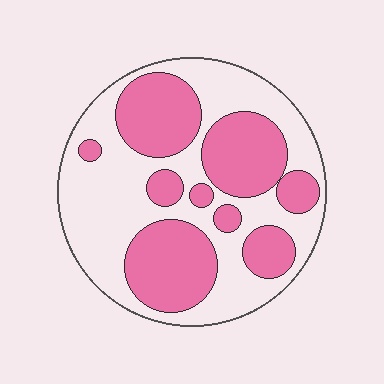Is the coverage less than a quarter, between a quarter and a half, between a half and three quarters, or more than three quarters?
Between a quarter and a half.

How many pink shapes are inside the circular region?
9.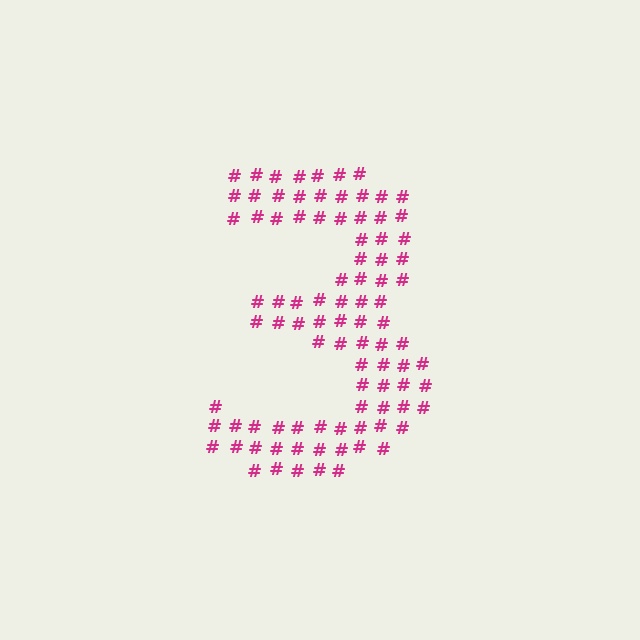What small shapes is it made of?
It is made of small hash symbols.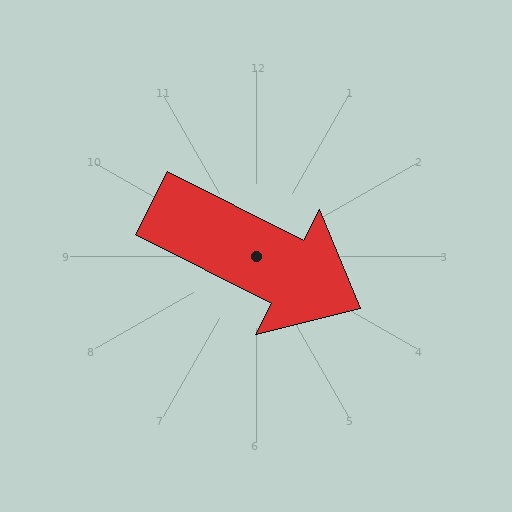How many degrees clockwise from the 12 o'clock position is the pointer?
Approximately 117 degrees.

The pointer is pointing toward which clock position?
Roughly 4 o'clock.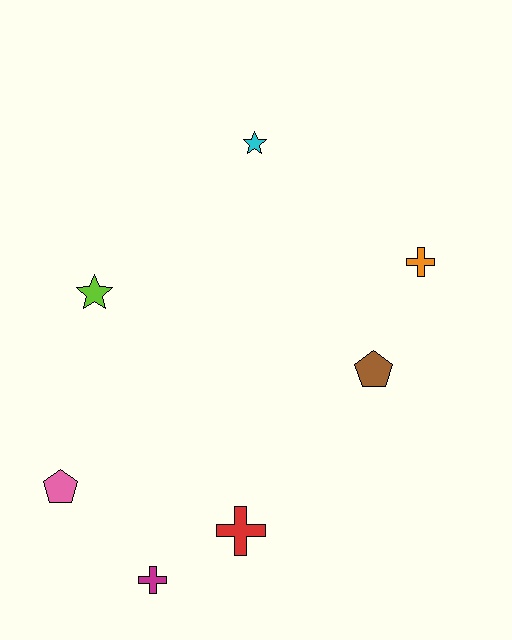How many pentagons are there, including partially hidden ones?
There are 2 pentagons.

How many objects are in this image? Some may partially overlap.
There are 7 objects.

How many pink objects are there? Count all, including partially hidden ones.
There is 1 pink object.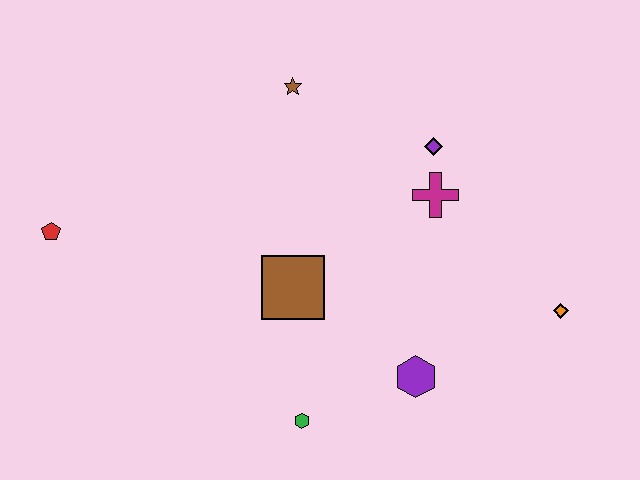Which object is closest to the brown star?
The purple diamond is closest to the brown star.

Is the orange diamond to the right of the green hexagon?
Yes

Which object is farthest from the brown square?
The orange diamond is farthest from the brown square.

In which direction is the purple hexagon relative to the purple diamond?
The purple hexagon is below the purple diamond.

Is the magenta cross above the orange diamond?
Yes